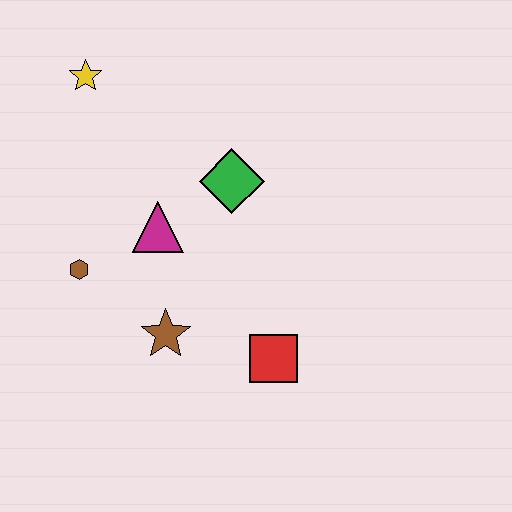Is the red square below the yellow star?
Yes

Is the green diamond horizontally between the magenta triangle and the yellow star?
No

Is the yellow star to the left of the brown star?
Yes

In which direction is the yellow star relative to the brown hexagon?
The yellow star is above the brown hexagon.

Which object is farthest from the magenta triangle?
The red square is farthest from the magenta triangle.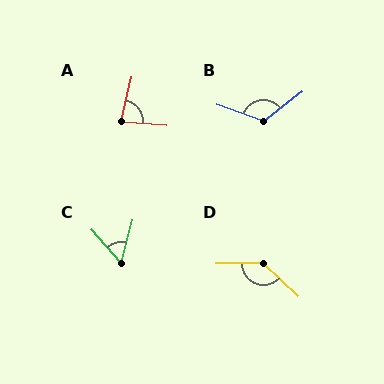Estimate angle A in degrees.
Approximately 81 degrees.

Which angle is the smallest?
C, at approximately 56 degrees.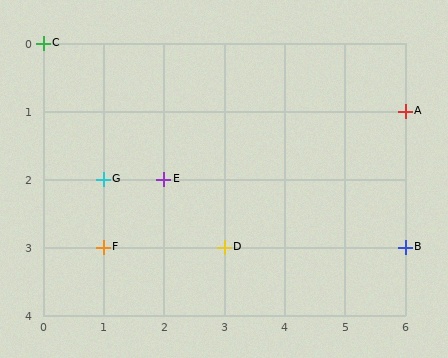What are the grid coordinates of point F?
Point F is at grid coordinates (1, 3).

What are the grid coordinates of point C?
Point C is at grid coordinates (0, 0).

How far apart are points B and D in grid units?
Points B and D are 3 columns apart.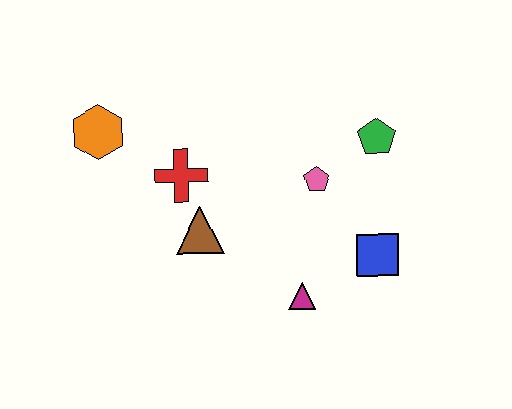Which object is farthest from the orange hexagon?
The blue square is farthest from the orange hexagon.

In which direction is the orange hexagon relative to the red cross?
The orange hexagon is to the left of the red cross.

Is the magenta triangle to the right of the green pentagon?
No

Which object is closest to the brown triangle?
The red cross is closest to the brown triangle.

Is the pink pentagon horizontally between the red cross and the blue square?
Yes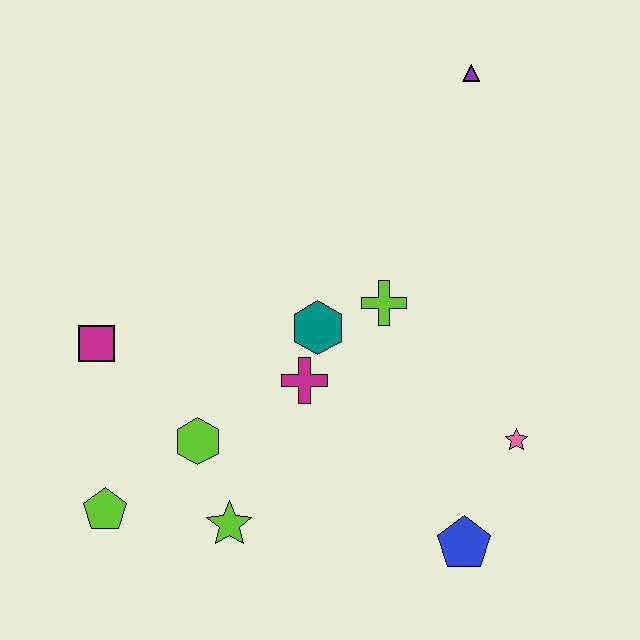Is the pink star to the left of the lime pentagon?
No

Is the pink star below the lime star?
No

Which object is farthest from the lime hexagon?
The purple triangle is farthest from the lime hexagon.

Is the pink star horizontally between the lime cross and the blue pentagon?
No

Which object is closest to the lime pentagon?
The lime hexagon is closest to the lime pentagon.